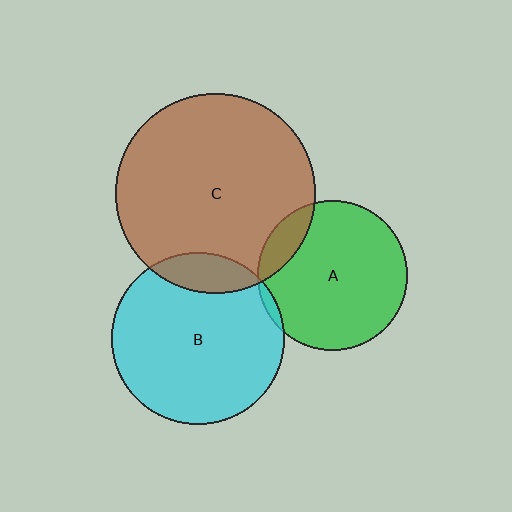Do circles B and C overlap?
Yes.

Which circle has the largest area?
Circle C (brown).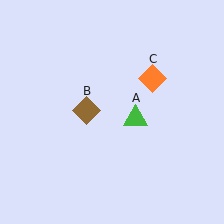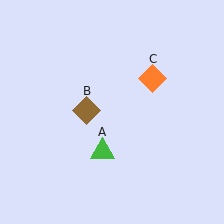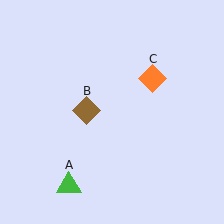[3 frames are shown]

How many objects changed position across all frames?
1 object changed position: green triangle (object A).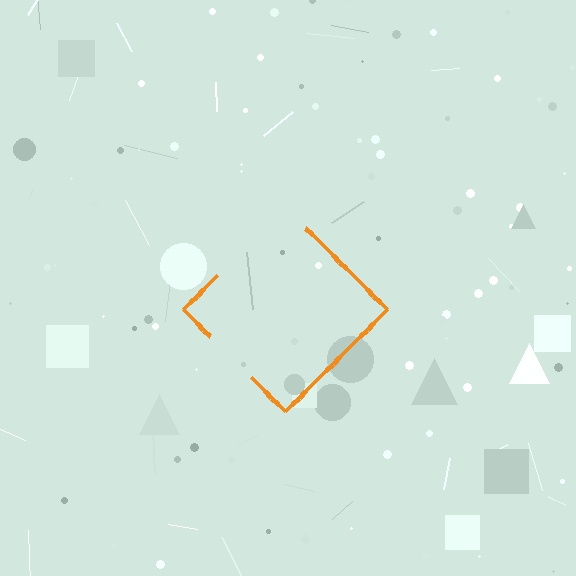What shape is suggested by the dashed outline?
The dashed outline suggests a diamond.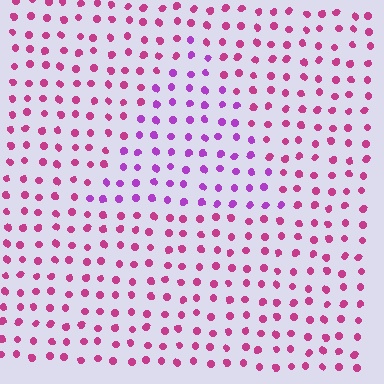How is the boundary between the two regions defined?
The boundary is defined purely by a slight shift in hue (about 35 degrees). Spacing, size, and orientation are identical on both sides.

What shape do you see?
I see a triangle.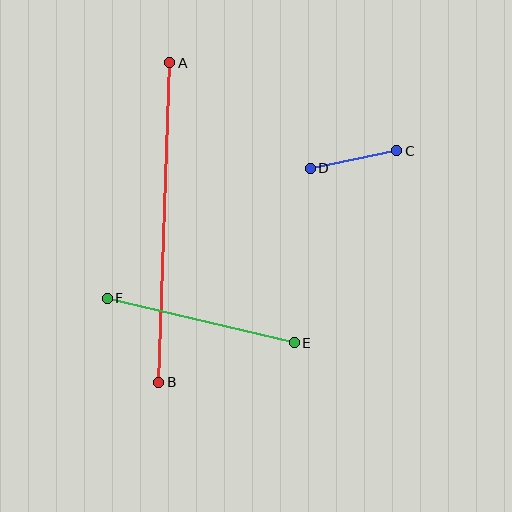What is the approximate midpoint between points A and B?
The midpoint is at approximately (164, 223) pixels.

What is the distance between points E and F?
The distance is approximately 192 pixels.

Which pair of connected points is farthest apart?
Points A and B are farthest apart.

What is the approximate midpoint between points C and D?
The midpoint is at approximately (353, 159) pixels.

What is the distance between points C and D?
The distance is approximately 88 pixels.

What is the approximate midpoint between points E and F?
The midpoint is at approximately (201, 320) pixels.